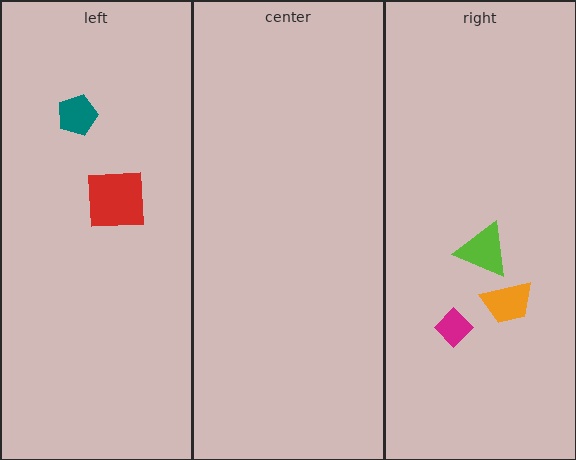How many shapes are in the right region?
3.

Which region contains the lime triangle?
The right region.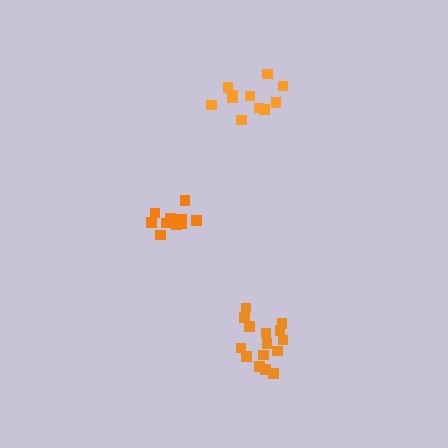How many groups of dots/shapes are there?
There are 3 groups.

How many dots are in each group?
Group 1: 10 dots, Group 2: 15 dots, Group 3: 11 dots (36 total).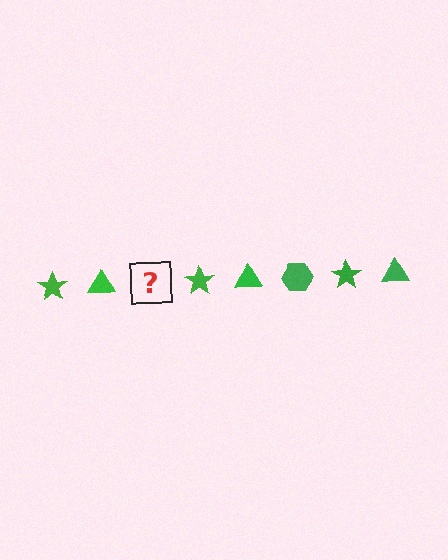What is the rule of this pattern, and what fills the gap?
The rule is that the pattern cycles through star, triangle, hexagon shapes in green. The gap should be filled with a green hexagon.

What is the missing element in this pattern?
The missing element is a green hexagon.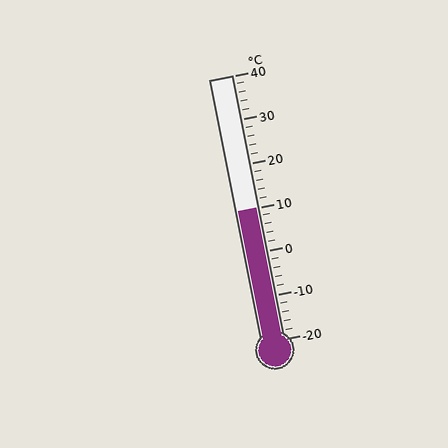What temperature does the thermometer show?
The thermometer shows approximately 10°C.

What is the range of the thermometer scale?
The thermometer scale ranges from -20°C to 40°C.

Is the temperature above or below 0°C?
The temperature is above 0°C.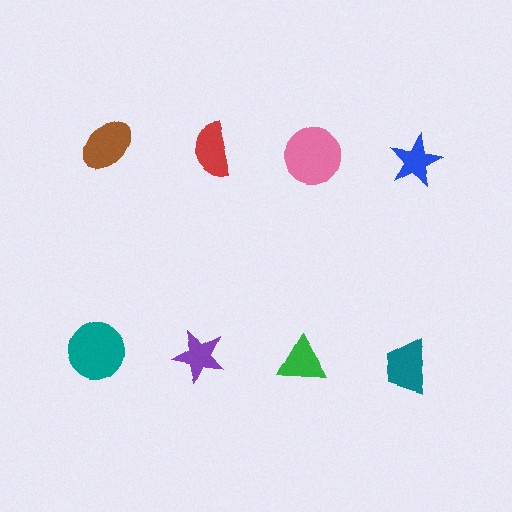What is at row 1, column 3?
A pink circle.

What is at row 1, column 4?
A blue star.